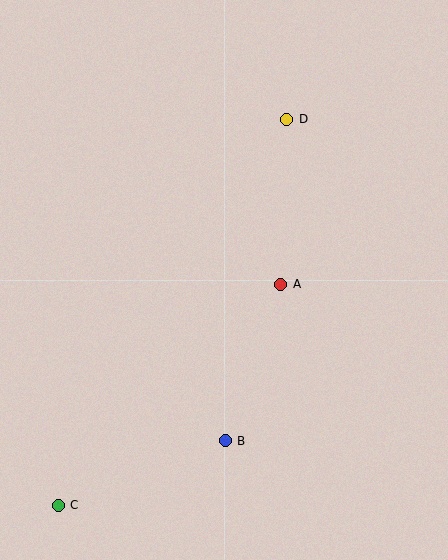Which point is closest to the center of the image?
Point A at (281, 285) is closest to the center.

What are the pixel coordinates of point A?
Point A is at (281, 285).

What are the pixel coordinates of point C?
Point C is at (58, 505).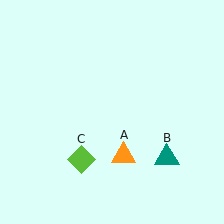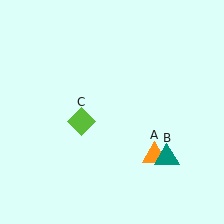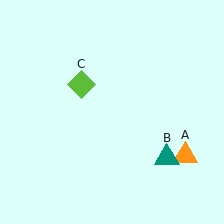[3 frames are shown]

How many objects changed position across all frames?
2 objects changed position: orange triangle (object A), lime diamond (object C).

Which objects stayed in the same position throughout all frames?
Teal triangle (object B) remained stationary.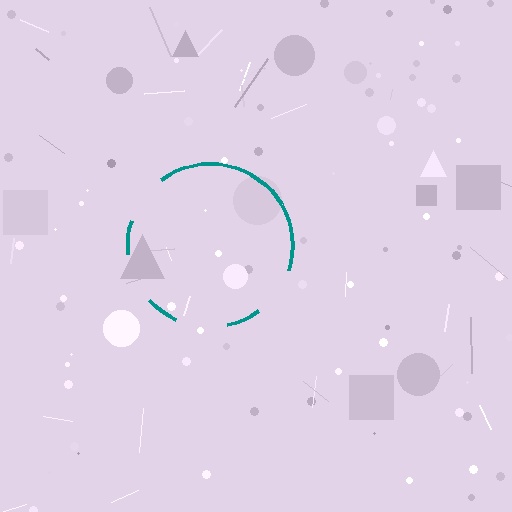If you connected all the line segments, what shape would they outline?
They would outline a circle.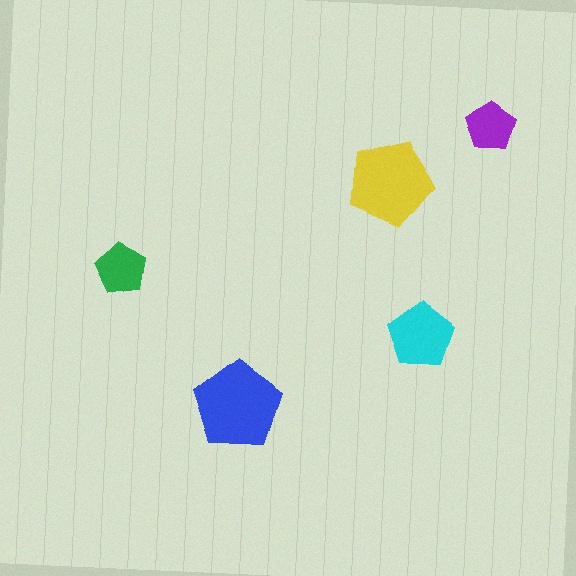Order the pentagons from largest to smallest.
the blue one, the yellow one, the cyan one, the green one, the purple one.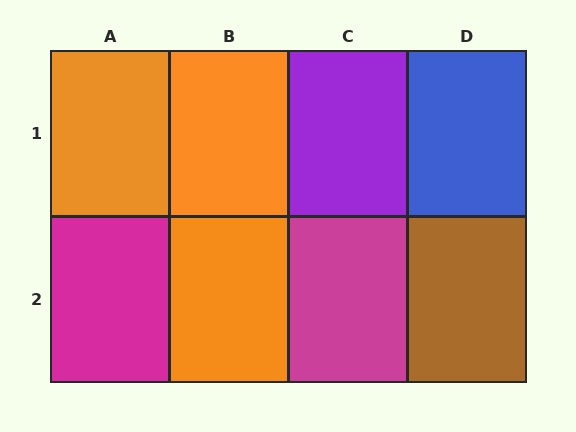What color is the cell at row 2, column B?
Orange.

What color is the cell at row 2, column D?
Brown.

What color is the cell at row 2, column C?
Magenta.